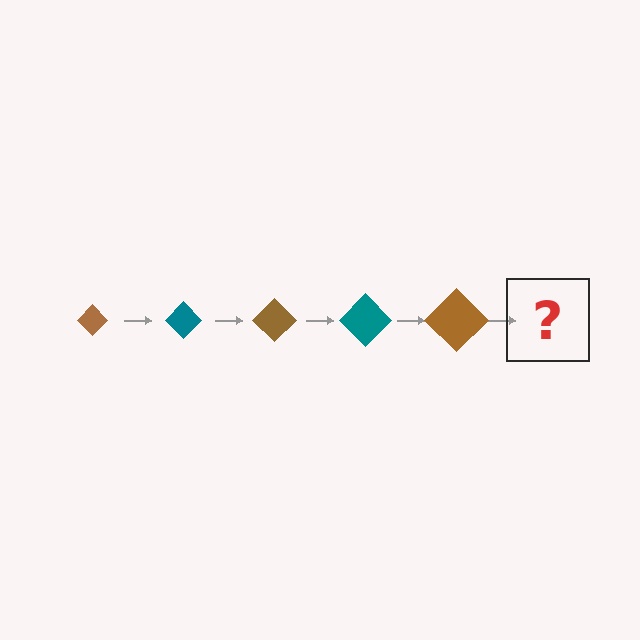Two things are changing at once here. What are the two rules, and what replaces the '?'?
The two rules are that the diamond grows larger each step and the color cycles through brown and teal. The '?' should be a teal diamond, larger than the previous one.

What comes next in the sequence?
The next element should be a teal diamond, larger than the previous one.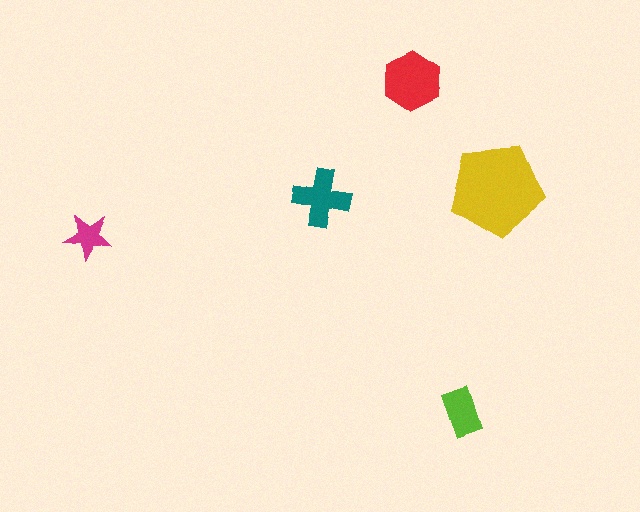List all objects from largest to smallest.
The yellow pentagon, the red hexagon, the teal cross, the lime rectangle, the magenta star.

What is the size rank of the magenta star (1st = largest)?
5th.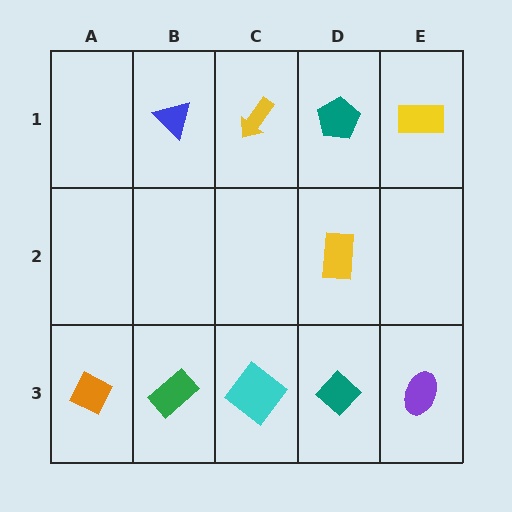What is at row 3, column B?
A green rectangle.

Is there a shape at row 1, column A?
No, that cell is empty.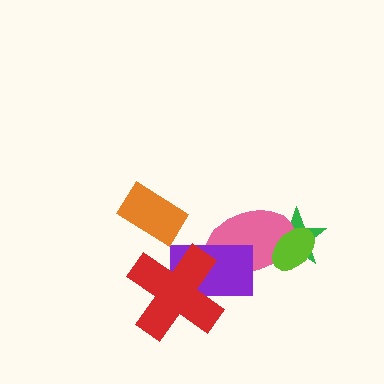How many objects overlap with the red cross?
1 object overlaps with the red cross.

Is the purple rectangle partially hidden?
Yes, it is partially covered by another shape.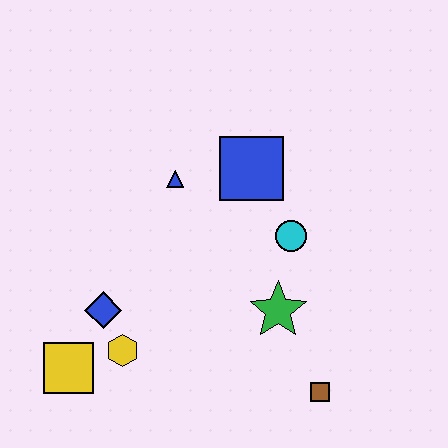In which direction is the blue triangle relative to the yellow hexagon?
The blue triangle is above the yellow hexagon.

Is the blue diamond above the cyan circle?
No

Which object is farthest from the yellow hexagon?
The blue square is farthest from the yellow hexagon.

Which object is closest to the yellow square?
The yellow hexagon is closest to the yellow square.